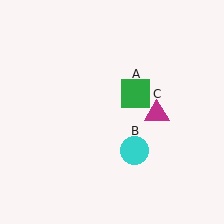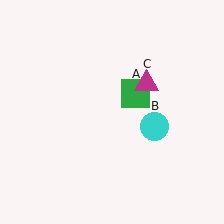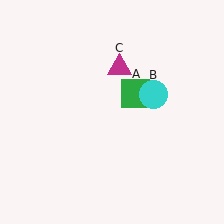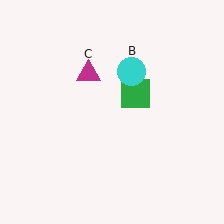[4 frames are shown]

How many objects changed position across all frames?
2 objects changed position: cyan circle (object B), magenta triangle (object C).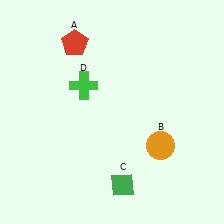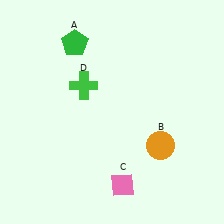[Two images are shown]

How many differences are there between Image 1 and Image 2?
There are 2 differences between the two images.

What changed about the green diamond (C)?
In Image 1, C is green. In Image 2, it changed to pink.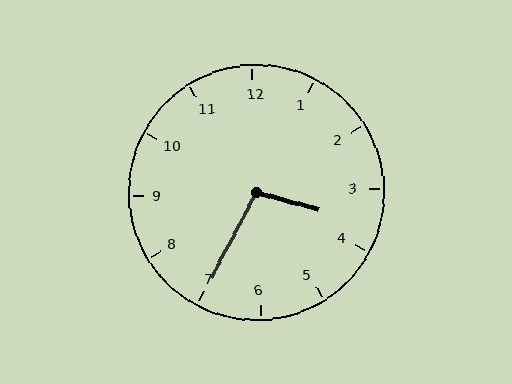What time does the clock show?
3:35.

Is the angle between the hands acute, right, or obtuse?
It is obtuse.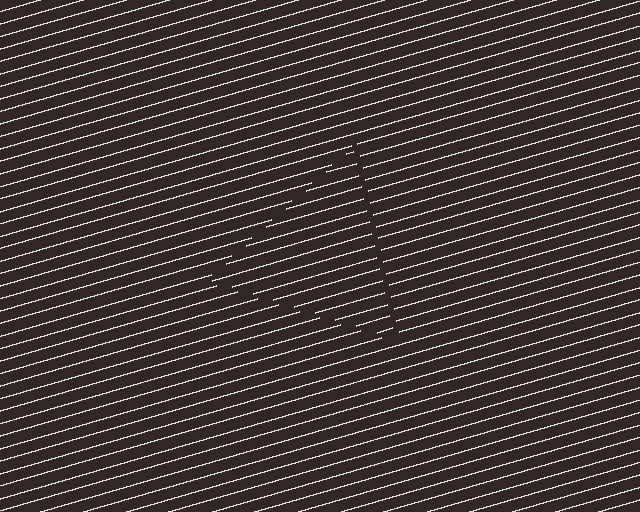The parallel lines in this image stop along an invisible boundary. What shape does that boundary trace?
An illusory triangle. The interior of the shape contains the same grating, shifted by half a period — the contour is defined by the phase discontinuity where line-ends from the inner and outer gratings abut.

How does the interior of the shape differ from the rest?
The interior of the shape contains the same grating, shifted by half a period — the contour is defined by the phase discontinuity where line-ends from the inner and outer gratings abut.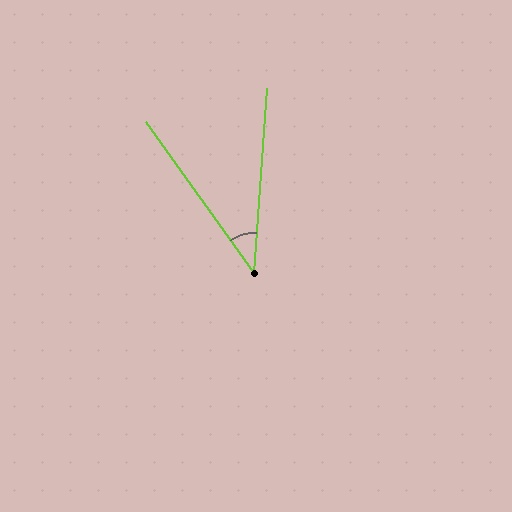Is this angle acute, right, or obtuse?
It is acute.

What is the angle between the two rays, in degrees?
Approximately 40 degrees.